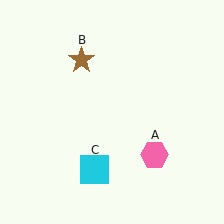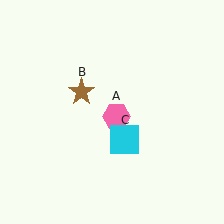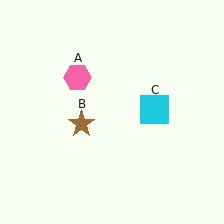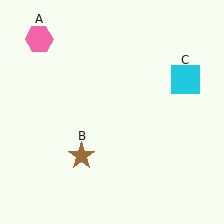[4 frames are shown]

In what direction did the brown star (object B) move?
The brown star (object B) moved down.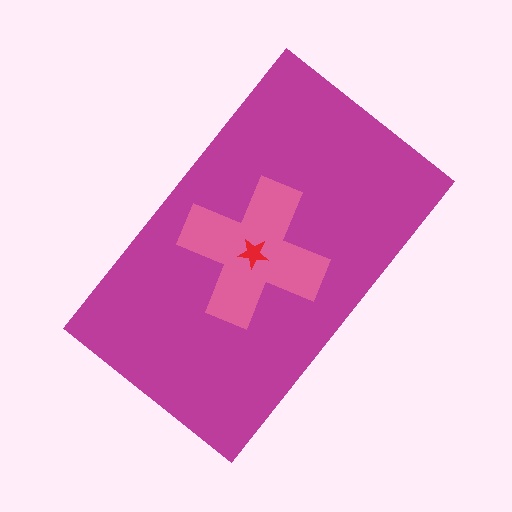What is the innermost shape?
The red star.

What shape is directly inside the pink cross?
The red star.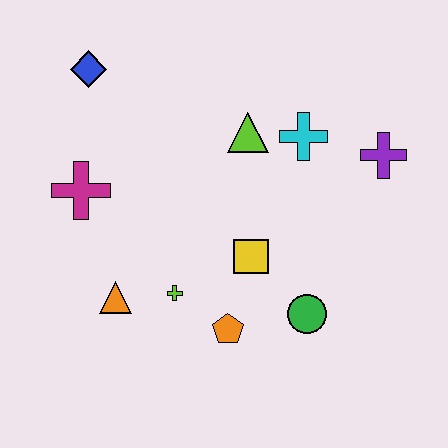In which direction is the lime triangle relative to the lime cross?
The lime triangle is above the lime cross.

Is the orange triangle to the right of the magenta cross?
Yes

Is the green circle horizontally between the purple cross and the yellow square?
Yes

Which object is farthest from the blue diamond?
The green circle is farthest from the blue diamond.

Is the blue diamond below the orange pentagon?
No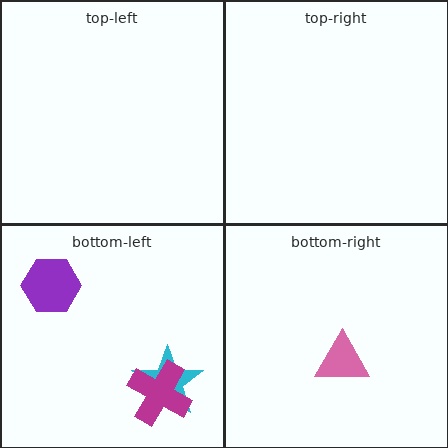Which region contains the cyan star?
The bottom-left region.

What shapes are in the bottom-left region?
The cyan star, the purple hexagon, the magenta cross.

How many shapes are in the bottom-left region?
3.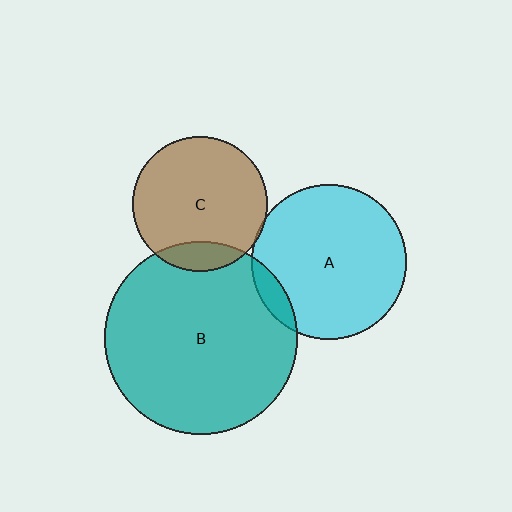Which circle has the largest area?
Circle B (teal).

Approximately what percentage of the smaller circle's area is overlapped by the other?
Approximately 15%.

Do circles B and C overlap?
Yes.